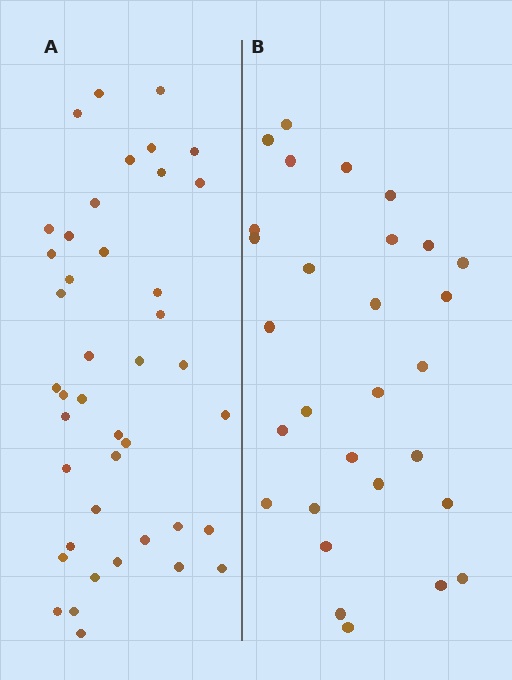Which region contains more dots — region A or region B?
Region A (the left region) has more dots.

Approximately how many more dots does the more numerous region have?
Region A has approximately 15 more dots than region B.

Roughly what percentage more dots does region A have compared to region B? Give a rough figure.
About 45% more.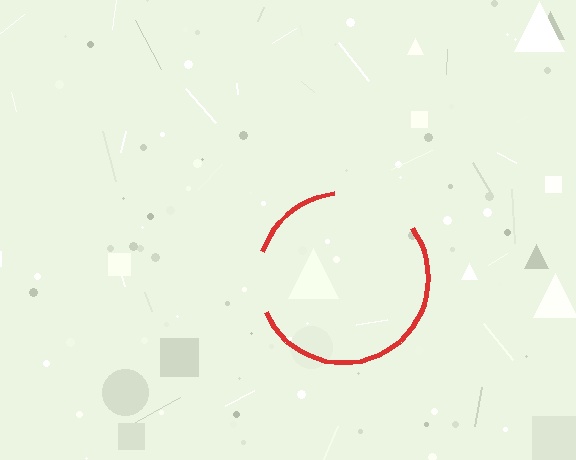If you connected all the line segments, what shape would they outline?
They would outline a circle.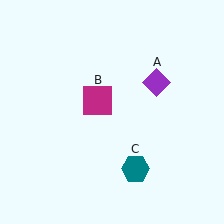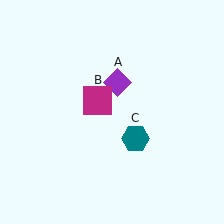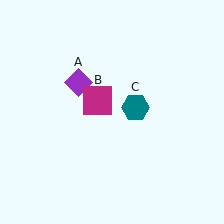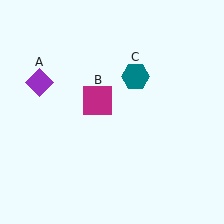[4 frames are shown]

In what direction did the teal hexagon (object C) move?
The teal hexagon (object C) moved up.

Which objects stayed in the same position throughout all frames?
Magenta square (object B) remained stationary.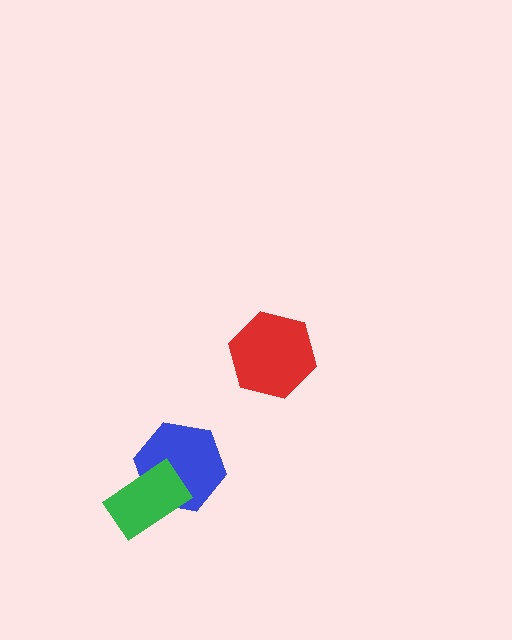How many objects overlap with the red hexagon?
0 objects overlap with the red hexagon.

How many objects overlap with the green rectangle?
1 object overlaps with the green rectangle.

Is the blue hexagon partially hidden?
Yes, it is partially covered by another shape.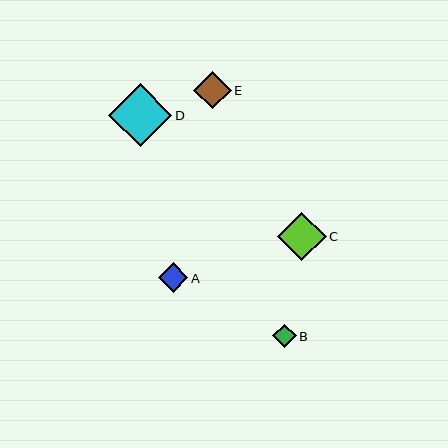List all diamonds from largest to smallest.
From largest to smallest: D, C, E, A, B.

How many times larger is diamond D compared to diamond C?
Diamond D is approximately 1.3 times the size of diamond C.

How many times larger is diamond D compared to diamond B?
Diamond D is approximately 2.7 times the size of diamond B.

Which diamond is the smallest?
Diamond B is the smallest with a size of approximately 23 pixels.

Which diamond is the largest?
Diamond D is the largest with a size of approximately 63 pixels.